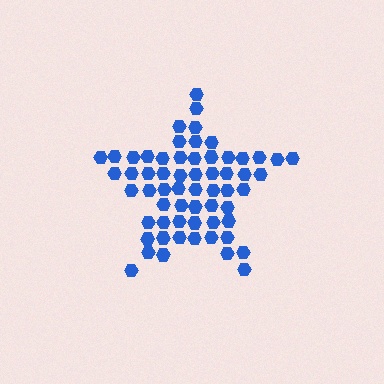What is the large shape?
The large shape is a star.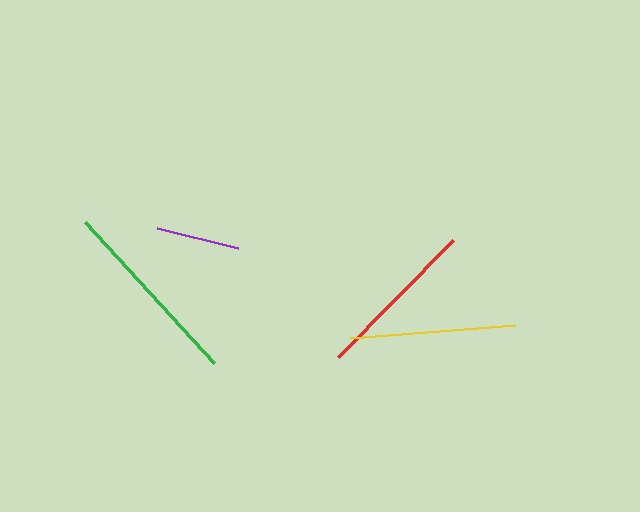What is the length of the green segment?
The green segment is approximately 191 pixels long.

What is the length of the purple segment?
The purple segment is approximately 83 pixels long.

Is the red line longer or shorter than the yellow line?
The yellow line is longer than the red line.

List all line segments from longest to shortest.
From longest to shortest: green, yellow, red, purple.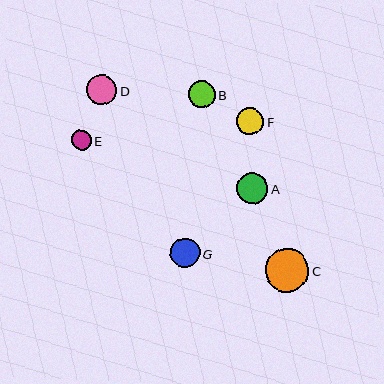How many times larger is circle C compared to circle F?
Circle C is approximately 1.6 times the size of circle F.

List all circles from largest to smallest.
From largest to smallest: C, A, D, G, B, F, E.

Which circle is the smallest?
Circle E is the smallest with a size of approximately 20 pixels.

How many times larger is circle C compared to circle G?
Circle C is approximately 1.5 times the size of circle G.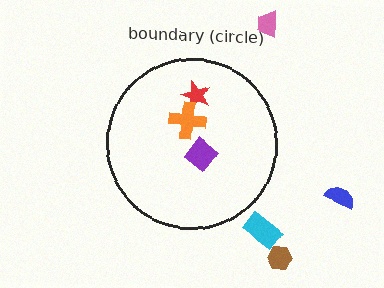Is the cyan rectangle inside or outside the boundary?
Outside.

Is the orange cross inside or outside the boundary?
Inside.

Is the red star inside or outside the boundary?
Inside.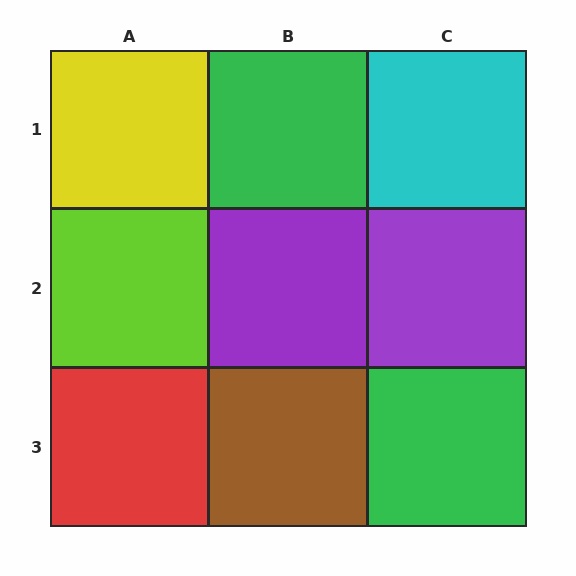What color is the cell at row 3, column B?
Brown.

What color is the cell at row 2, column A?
Lime.